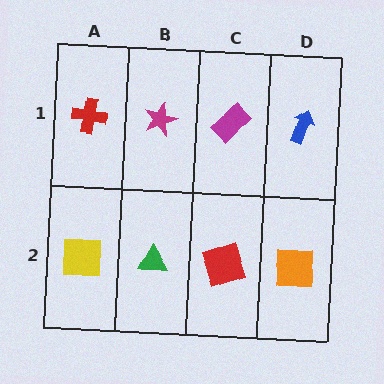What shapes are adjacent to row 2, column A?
A red cross (row 1, column A), a green triangle (row 2, column B).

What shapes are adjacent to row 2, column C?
A magenta rectangle (row 1, column C), a green triangle (row 2, column B), an orange square (row 2, column D).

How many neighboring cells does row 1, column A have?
2.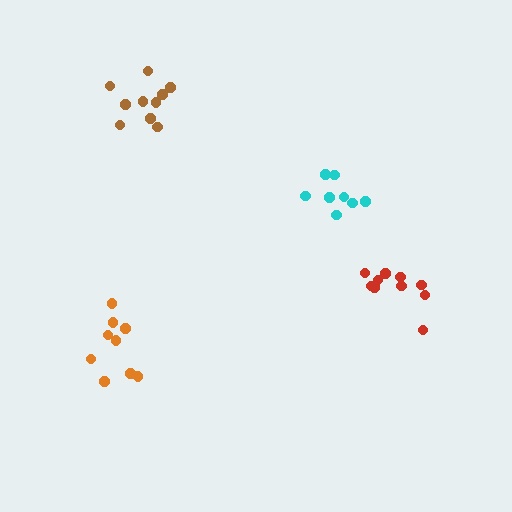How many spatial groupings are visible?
There are 4 spatial groupings.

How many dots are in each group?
Group 1: 10 dots, Group 2: 10 dots, Group 3: 9 dots, Group 4: 8 dots (37 total).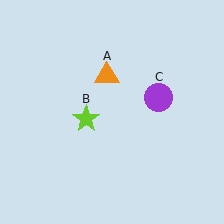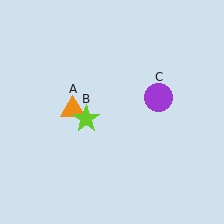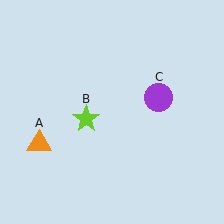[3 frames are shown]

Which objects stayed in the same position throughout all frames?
Lime star (object B) and purple circle (object C) remained stationary.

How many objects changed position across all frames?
1 object changed position: orange triangle (object A).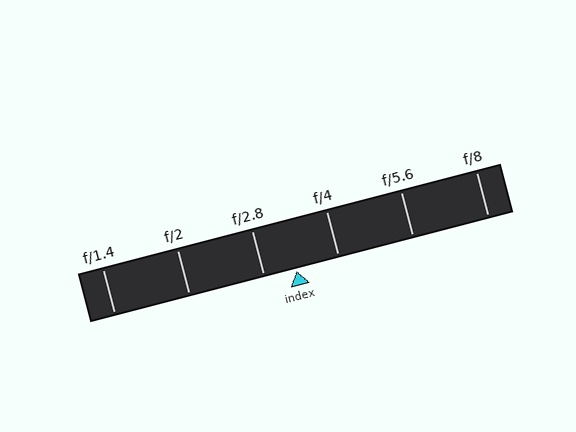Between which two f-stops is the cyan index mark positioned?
The index mark is between f/2.8 and f/4.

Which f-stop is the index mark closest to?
The index mark is closest to f/2.8.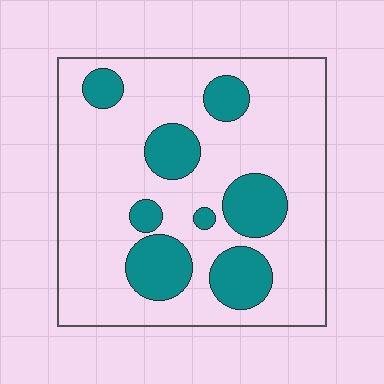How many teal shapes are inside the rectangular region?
8.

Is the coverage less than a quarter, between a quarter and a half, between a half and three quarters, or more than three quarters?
Less than a quarter.